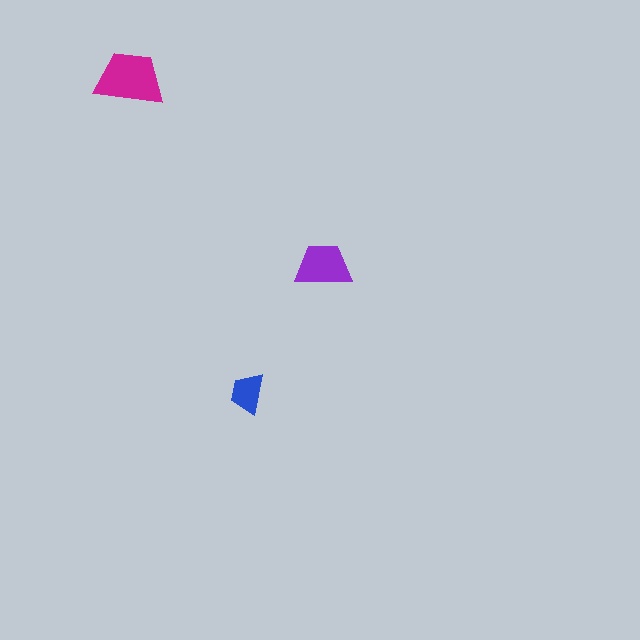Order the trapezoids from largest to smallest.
the magenta one, the purple one, the blue one.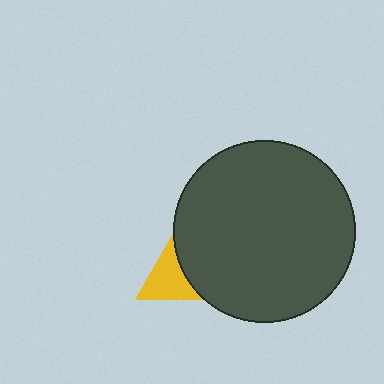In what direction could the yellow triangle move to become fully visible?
The yellow triangle could move left. That would shift it out from behind the dark gray circle entirely.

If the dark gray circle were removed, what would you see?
You would see the complete yellow triangle.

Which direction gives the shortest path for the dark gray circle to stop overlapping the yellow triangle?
Moving right gives the shortest separation.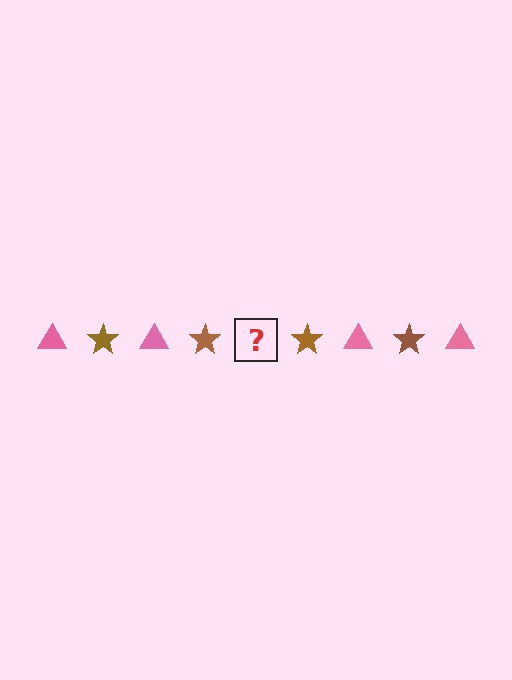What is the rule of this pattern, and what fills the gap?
The rule is that the pattern alternates between pink triangle and brown star. The gap should be filled with a pink triangle.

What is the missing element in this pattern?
The missing element is a pink triangle.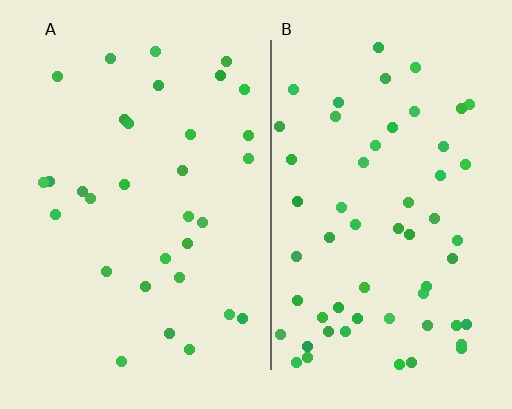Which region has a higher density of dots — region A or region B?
B (the right).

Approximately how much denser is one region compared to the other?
Approximately 1.9× — region B over region A.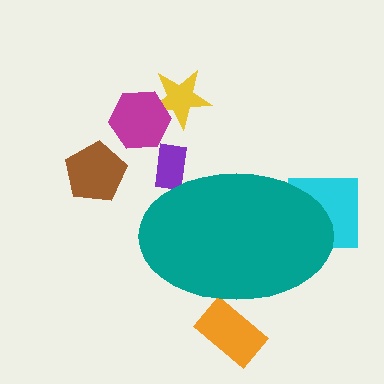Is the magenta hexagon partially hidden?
No, the magenta hexagon is fully visible.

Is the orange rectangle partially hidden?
Yes, the orange rectangle is partially hidden behind the teal ellipse.